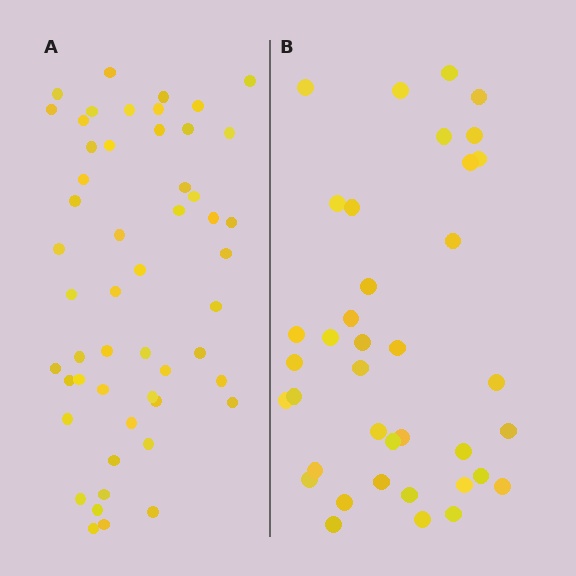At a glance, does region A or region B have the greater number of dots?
Region A (the left region) has more dots.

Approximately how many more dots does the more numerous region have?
Region A has approximately 15 more dots than region B.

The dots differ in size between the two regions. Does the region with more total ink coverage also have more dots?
No. Region B has more total ink coverage because its dots are larger, but region A actually contains more individual dots. Total area can be misleading — the number of items is what matters here.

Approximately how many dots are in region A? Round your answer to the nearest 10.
About 50 dots. (The exact count is 52, which rounds to 50.)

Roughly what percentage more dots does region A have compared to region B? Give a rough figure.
About 35% more.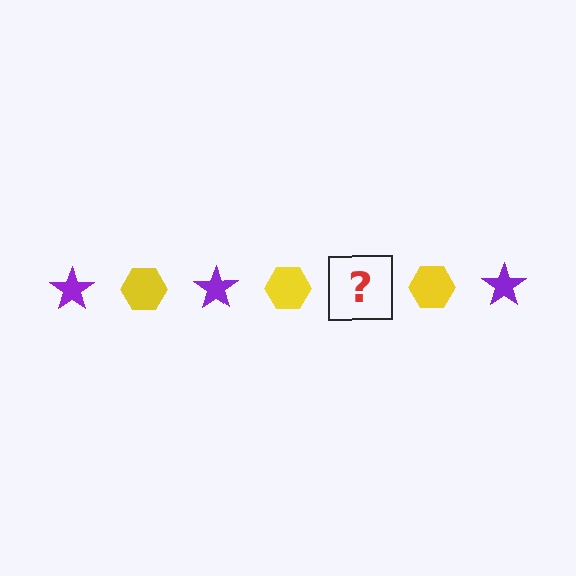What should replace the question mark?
The question mark should be replaced with a purple star.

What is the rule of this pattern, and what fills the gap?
The rule is that the pattern alternates between purple star and yellow hexagon. The gap should be filled with a purple star.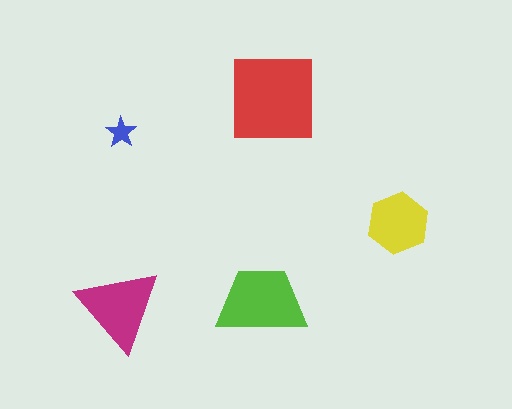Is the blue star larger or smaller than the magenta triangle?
Smaller.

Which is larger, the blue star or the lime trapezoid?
The lime trapezoid.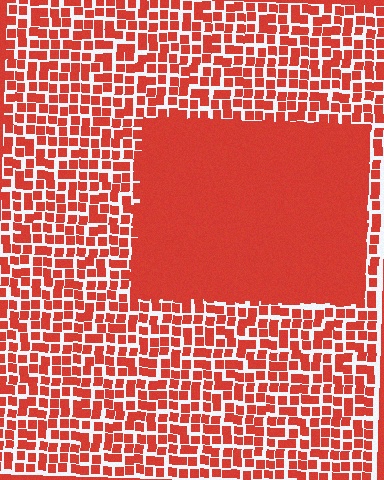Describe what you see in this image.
The image contains small red elements arranged at two different densities. A rectangle-shaped region is visible where the elements are more densely packed than the surrounding area.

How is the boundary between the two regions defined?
The boundary is defined by a change in element density (approximately 2.7x ratio). All elements are the same color, size, and shape.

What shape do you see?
I see a rectangle.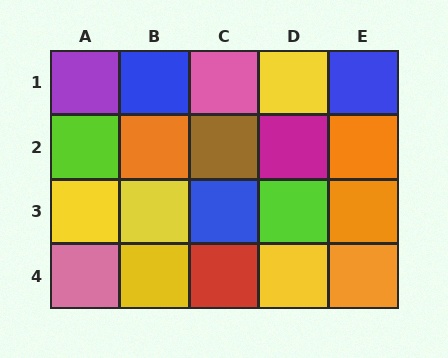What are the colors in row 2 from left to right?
Lime, orange, brown, magenta, orange.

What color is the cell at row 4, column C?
Red.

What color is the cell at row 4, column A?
Pink.